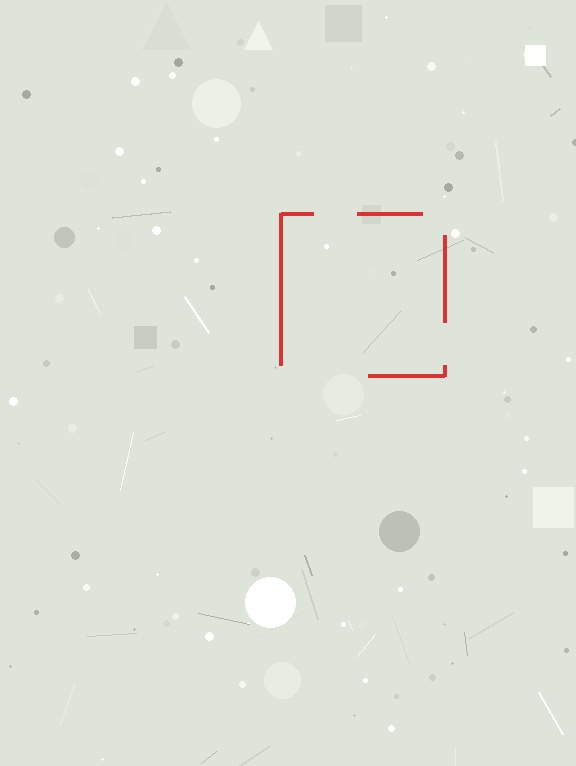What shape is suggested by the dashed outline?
The dashed outline suggests a square.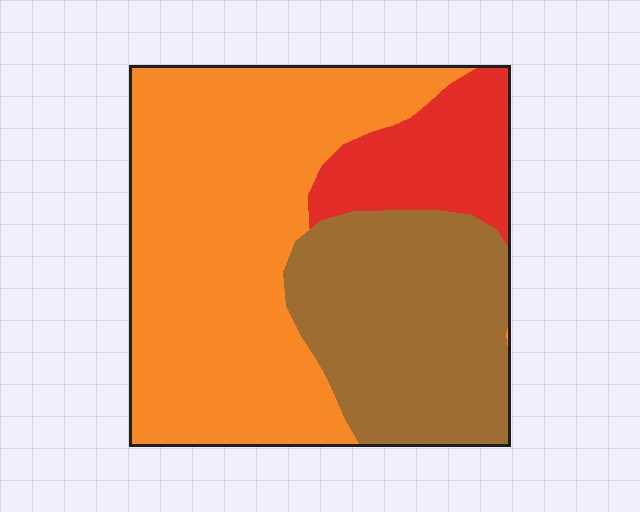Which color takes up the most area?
Orange, at roughly 55%.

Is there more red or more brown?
Brown.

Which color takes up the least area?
Red, at roughly 15%.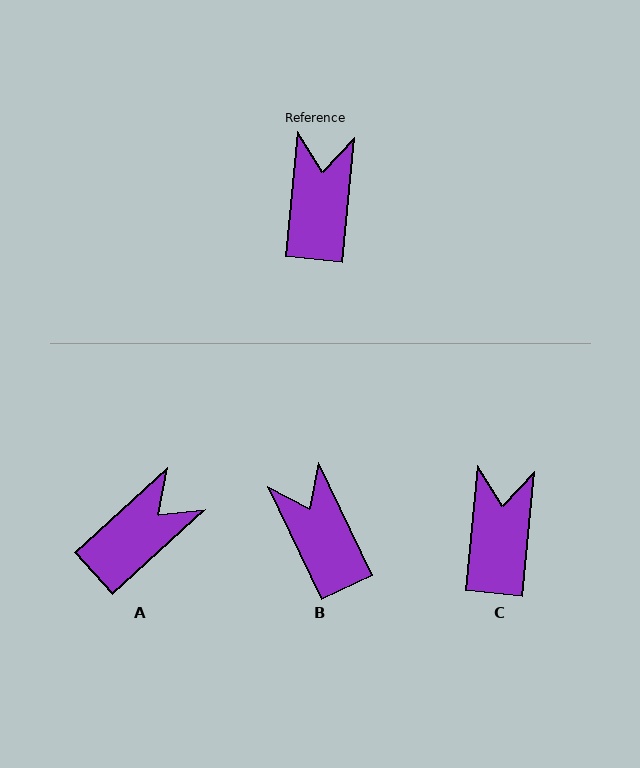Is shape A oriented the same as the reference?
No, it is off by about 42 degrees.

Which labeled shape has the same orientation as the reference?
C.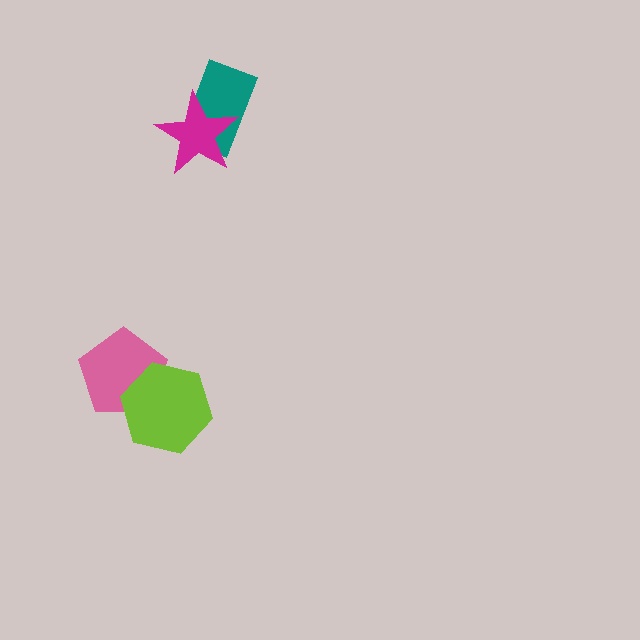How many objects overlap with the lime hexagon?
1 object overlaps with the lime hexagon.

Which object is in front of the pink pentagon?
The lime hexagon is in front of the pink pentagon.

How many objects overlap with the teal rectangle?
1 object overlaps with the teal rectangle.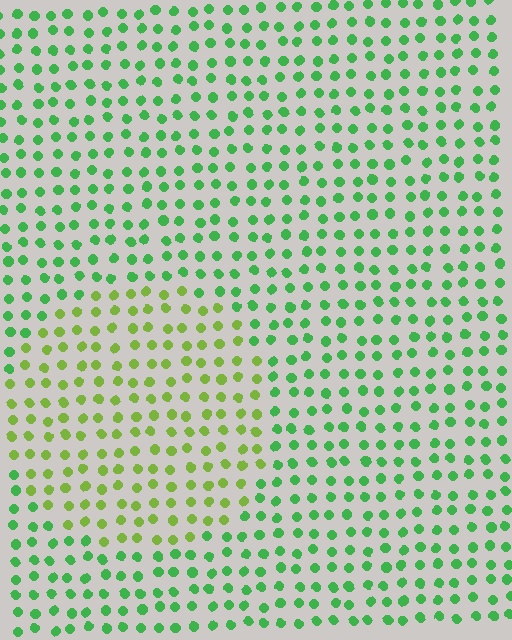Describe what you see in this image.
The image is filled with small green elements in a uniform arrangement. A circle-shaped region is visible where the elements are tinted to a slightly different hue, forming a subtle color boundary.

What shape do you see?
I see a circle.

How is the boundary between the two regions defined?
The boundary is defined purely by a slight shift in hue (about 38 degrees). Spacing, size, and orientation are identical on both sides.